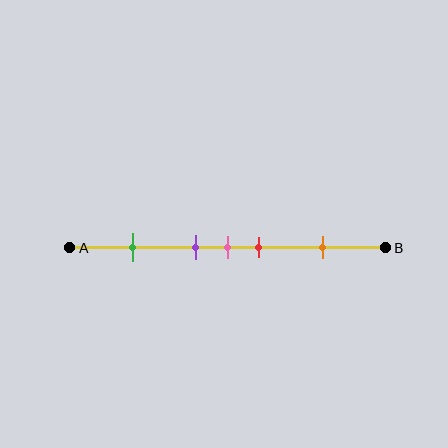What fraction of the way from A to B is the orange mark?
The orange mark is approximately 80% (0.8) of the way from A to B.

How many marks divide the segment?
There are 5 marks dividing the segment.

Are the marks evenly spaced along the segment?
No, the marks are not evenly spaced.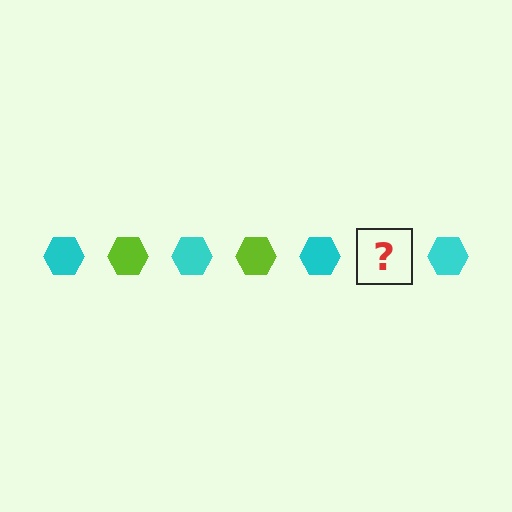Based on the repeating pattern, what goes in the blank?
The blank should be a lime hexagon.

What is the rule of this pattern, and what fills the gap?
The rule is that the pattern cycles through cyan, lime hexagons. The gap should be filled with a lime hexagon.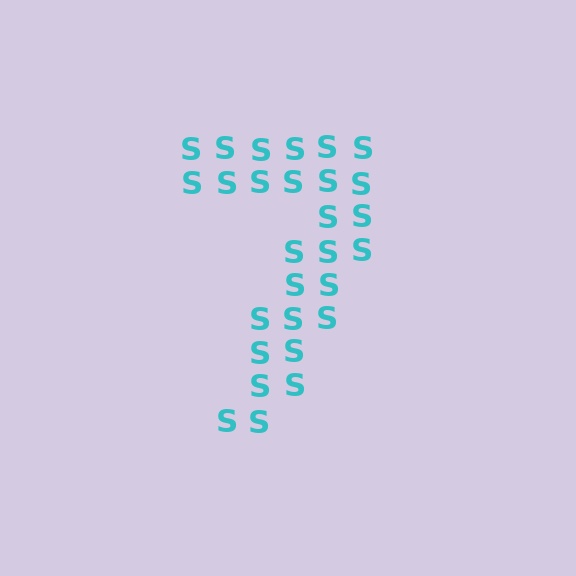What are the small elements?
The small elements are letter S's.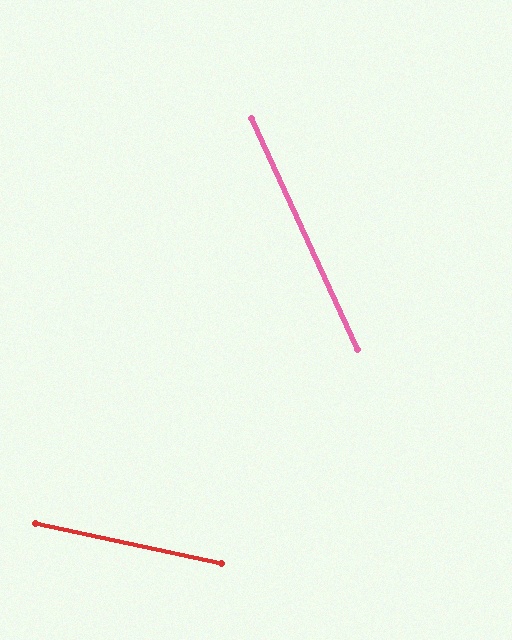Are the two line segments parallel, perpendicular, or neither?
Neither parallel nor perpendicular — they differ by about 53°.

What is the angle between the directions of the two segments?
Approximately 53 degrees.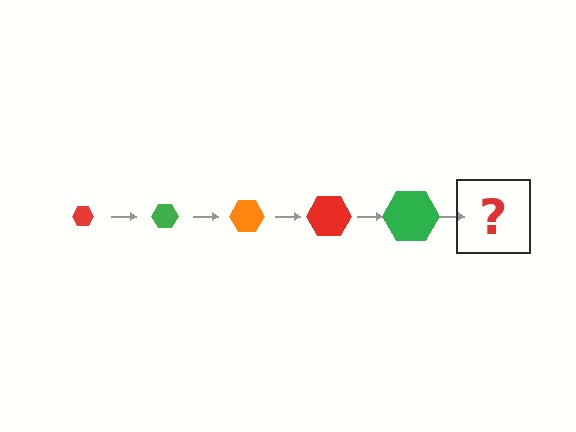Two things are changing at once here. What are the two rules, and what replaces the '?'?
The two rules are that the hexagon grows larger each step and the color cycles through red, green, and orange. The '?' should be an orange hexagon, larger than the previous one.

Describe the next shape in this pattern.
It should be an orange hexagon, larger than the previous one.